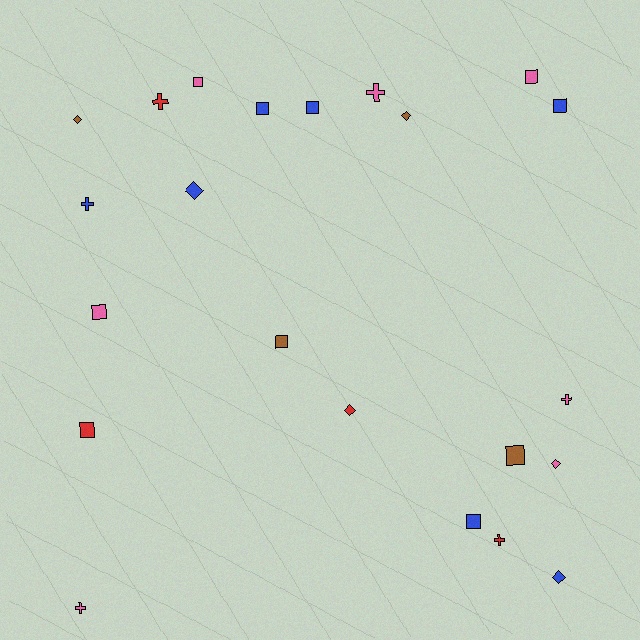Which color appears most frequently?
Pink, with 7 objects.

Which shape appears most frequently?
Square, with 10 objects.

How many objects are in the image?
There are 22 objects.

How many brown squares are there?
There are 2 brown squares.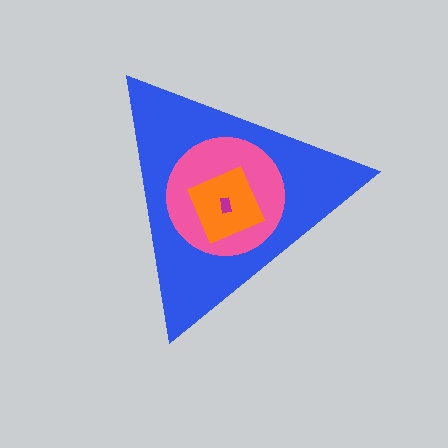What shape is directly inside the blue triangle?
The pink circle.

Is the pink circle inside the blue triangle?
Yes.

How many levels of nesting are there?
4.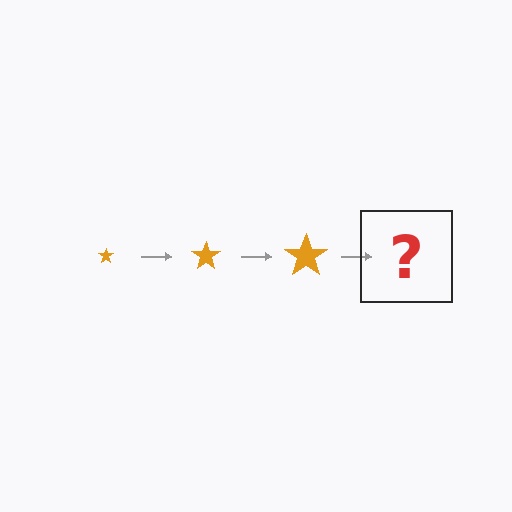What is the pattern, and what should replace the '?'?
The pattern is that the star gets progressively larger each step. The '?' should be an orange star, larger than the previous one.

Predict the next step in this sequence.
The next step is an orange star, larger than the previous one.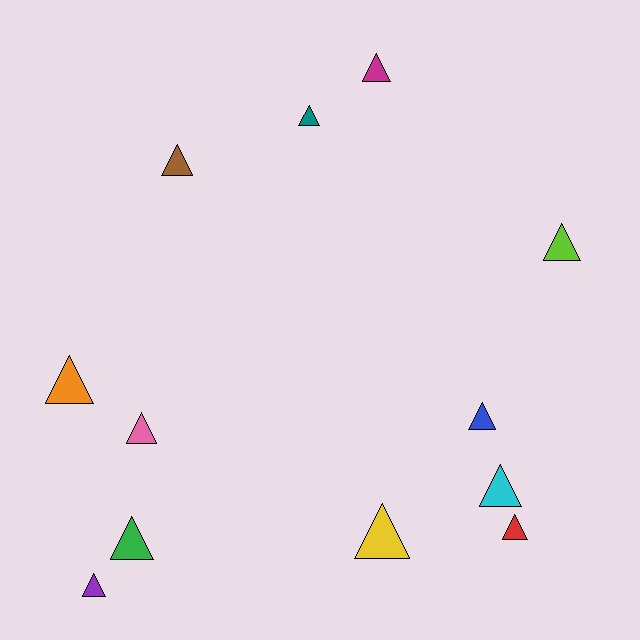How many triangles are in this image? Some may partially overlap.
There are 12 triangles.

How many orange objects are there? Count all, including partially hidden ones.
There is 1 orange object.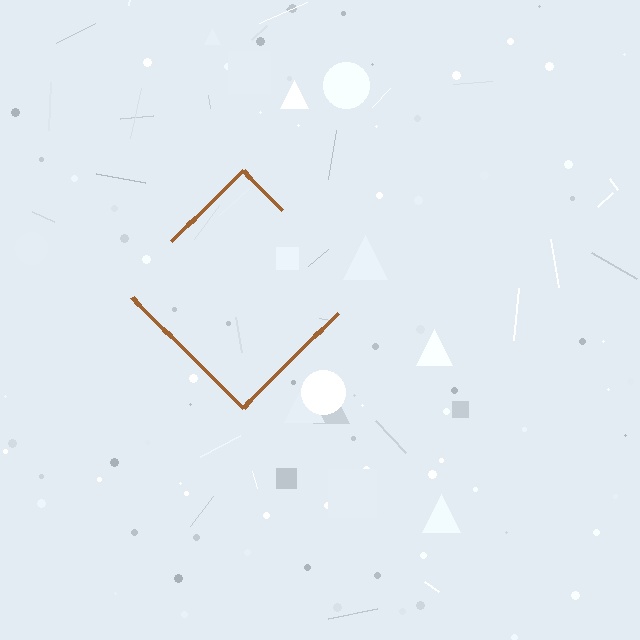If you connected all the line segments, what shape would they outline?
They would outline a diamond.